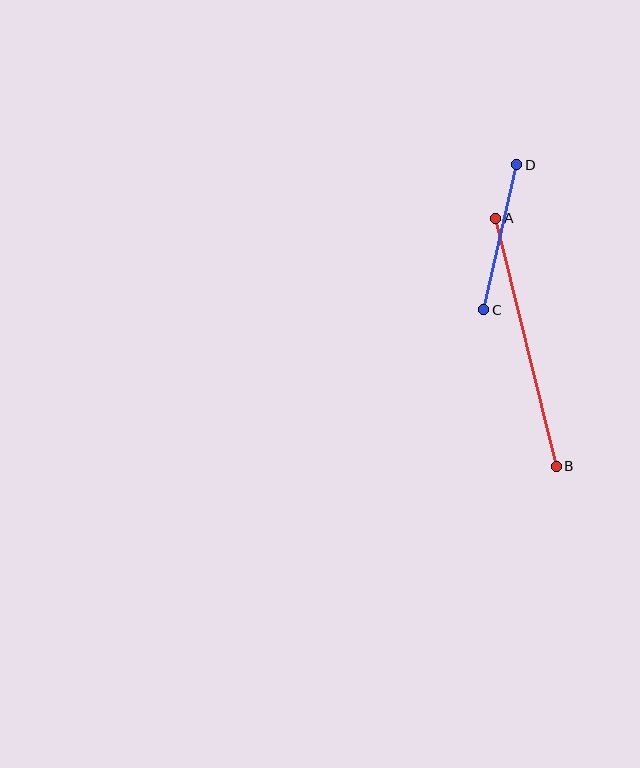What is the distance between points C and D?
The distance is approximately 149 pixels.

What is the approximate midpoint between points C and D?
The midpoint is at approximately (500, 237) pixels.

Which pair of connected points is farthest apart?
Points A and B are farthest apart.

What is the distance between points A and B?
The distance is approximately 255 pixels.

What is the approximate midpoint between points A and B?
The midpoint is at approximately (526, 342) pixels.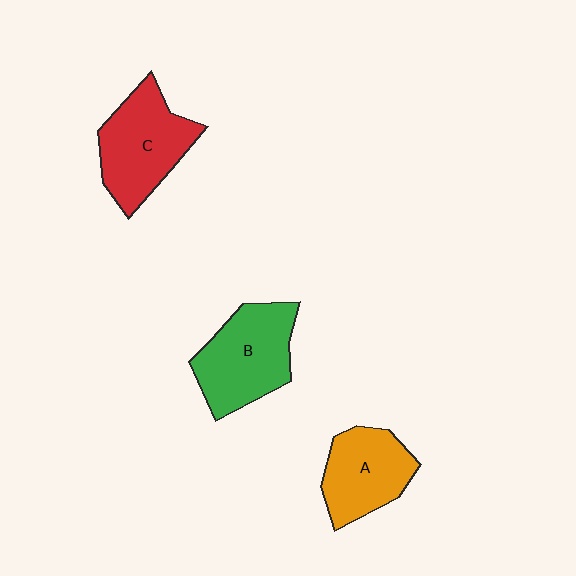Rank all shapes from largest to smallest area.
From largest to smallest: B (green), C (red), A (orange).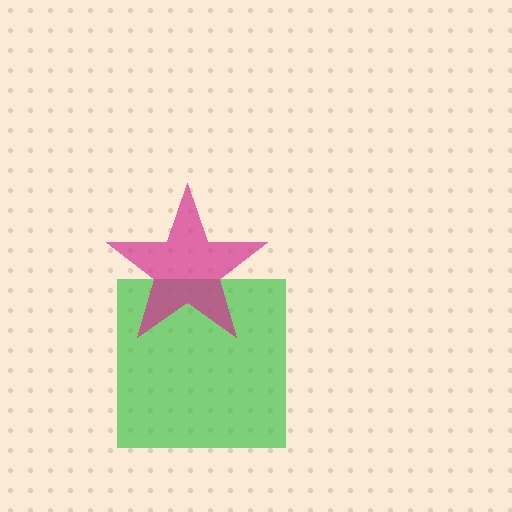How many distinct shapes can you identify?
There are 2 distinct shapes: a green square, a magenta star.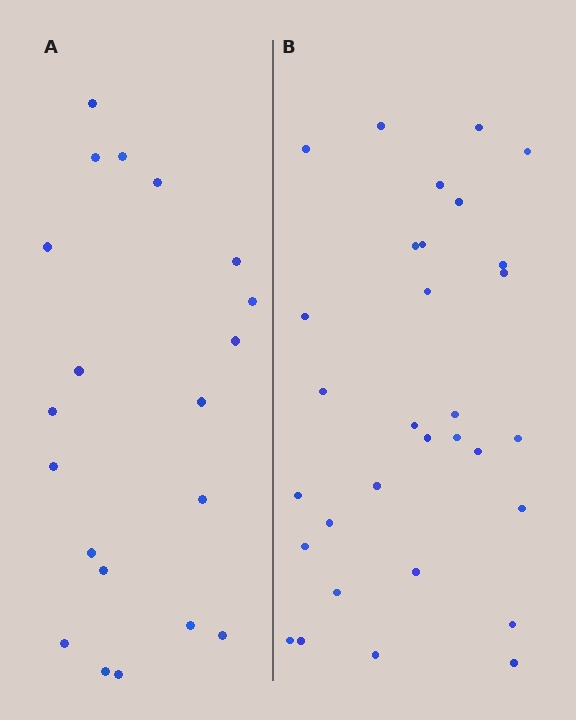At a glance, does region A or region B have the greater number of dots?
Region B (the right region) has more dots.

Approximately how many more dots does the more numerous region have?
Region B has roughly 12 or so more dots than region A.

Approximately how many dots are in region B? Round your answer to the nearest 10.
About 30 dots. (The exact count is 31, which rounds to 30.)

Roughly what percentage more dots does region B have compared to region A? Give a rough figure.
About 55% more.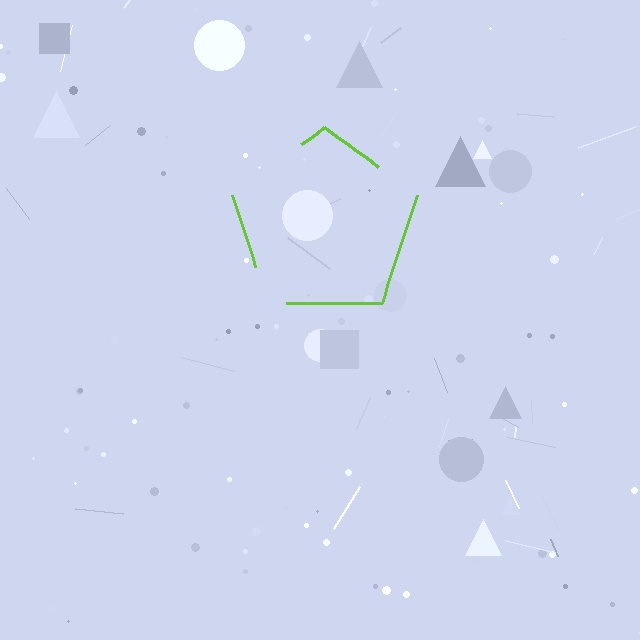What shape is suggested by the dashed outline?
The dashed outline suggests a pentagon.